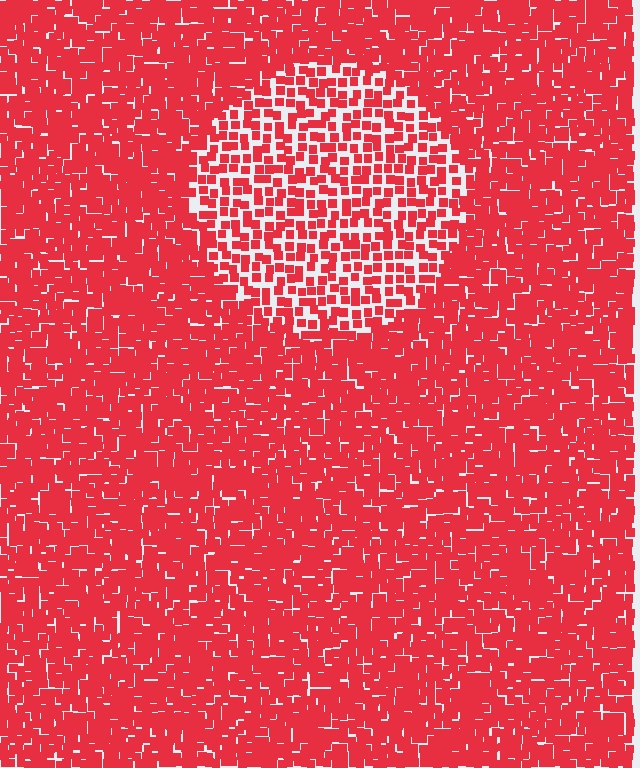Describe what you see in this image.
The image contains small red elements arranged at two different densities. A circle-shaped region is visible where the elements are less densely packed than the surrounding area.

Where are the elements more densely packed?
The elements are more densely packed outside the circle boundary.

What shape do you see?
I see a circle.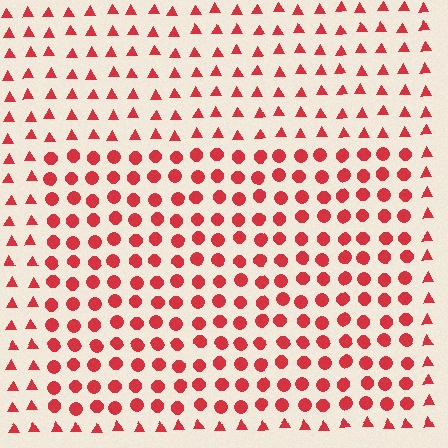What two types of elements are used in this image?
The image uses circles inside the rectangle region and triangles outside it.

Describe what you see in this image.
The image is filled with small red elements arranged in a uniform grid. A rectangle-shaped region contains circles, while the surrounding area contains triangles. The boundary is defined purely by the change in element shape.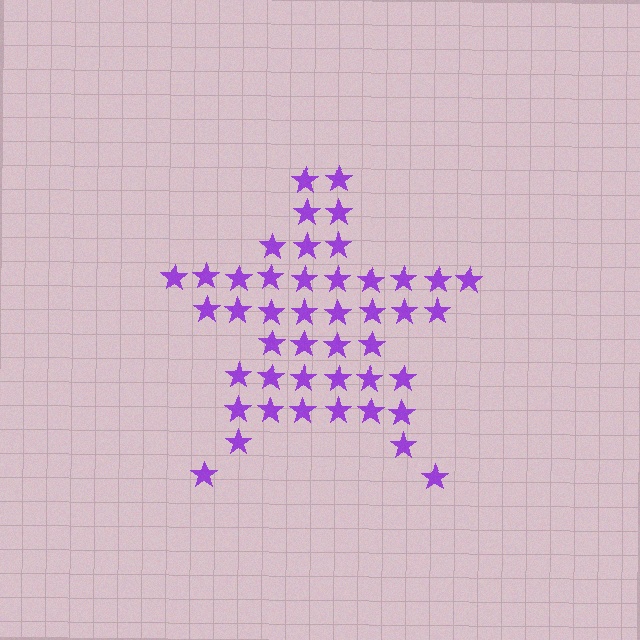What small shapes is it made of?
It is made of small stars.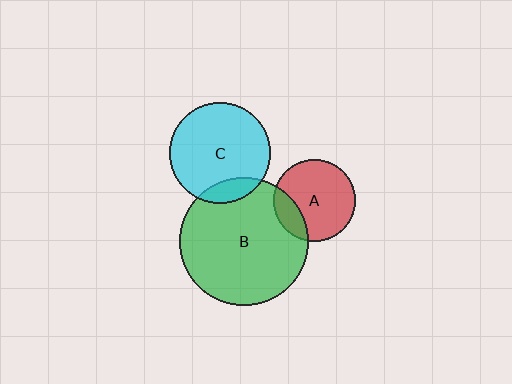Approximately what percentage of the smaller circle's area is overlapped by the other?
Approximately 20%.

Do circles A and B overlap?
Yes.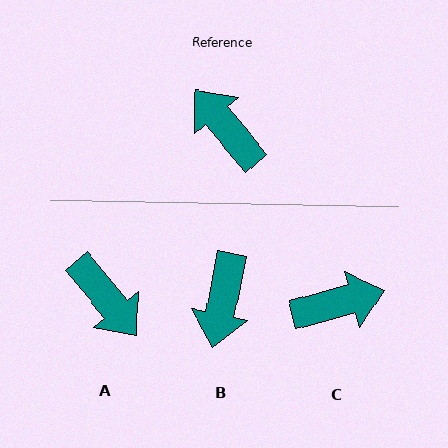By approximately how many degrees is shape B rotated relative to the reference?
Approximately 129 degrees counter-clockwise.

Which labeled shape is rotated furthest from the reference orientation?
A, about 179 degrees away.